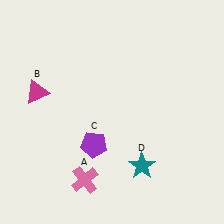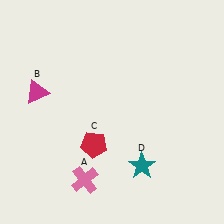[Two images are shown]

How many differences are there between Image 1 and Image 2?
There is 1 difference between the two images.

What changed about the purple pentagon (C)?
In Image 1, C is purple. In Image 2, it changed to red.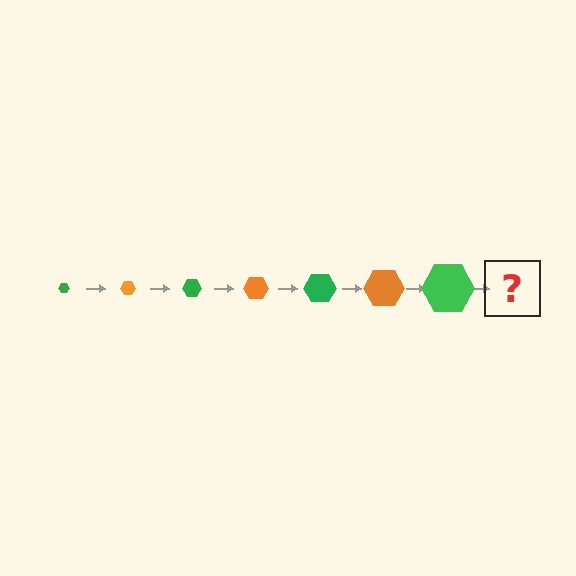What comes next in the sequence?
The next element should be an orange hexagon, larger than the previous one.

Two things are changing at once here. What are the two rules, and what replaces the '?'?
The two rules are that the hexagon grows larger each step and the color cycles through green and orange. The '?' should be an orange hexagon, larger than the previous one.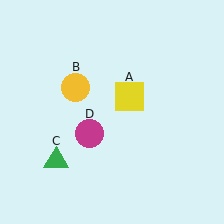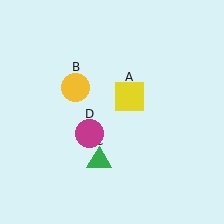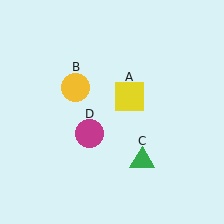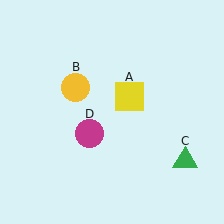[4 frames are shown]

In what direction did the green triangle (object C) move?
The green triangle (object C) moved right.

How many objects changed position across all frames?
1 object changed position: green triangle (object C).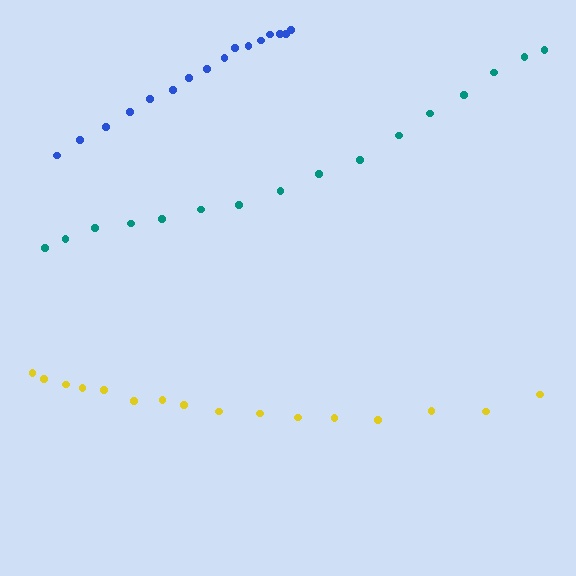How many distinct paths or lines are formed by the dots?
There are 3 distinct paths.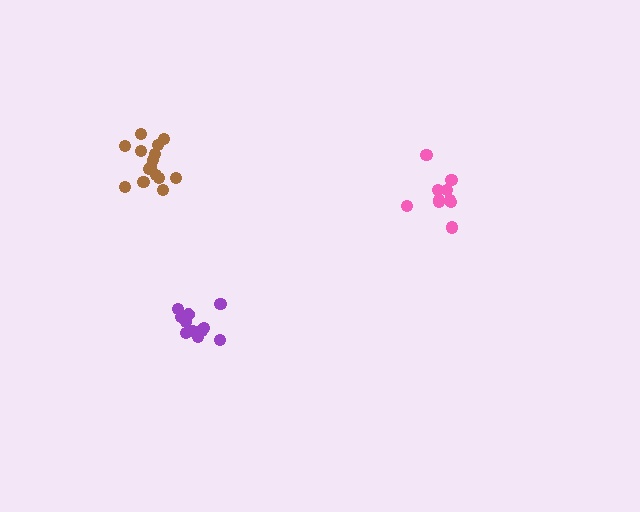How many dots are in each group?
Group 1: 15 dots, Group 2: 10 dots, Group 3: 11 dots (36 total).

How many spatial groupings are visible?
There are 3 spatial groupings.